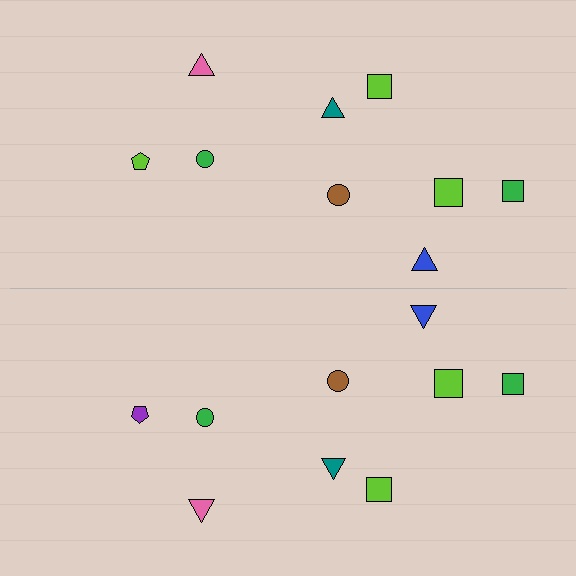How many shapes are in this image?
There are 18 shapes in this image.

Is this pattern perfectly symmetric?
No, the pattern is not perfectly symmetric. The purple pentagon on the bottom side breaks the symmetry — its mirror counterpart is lime.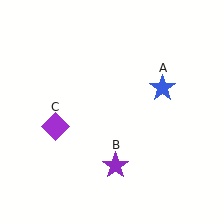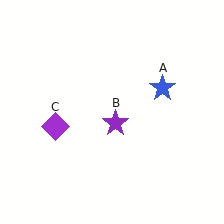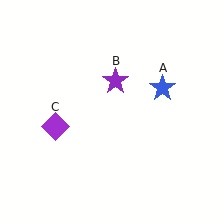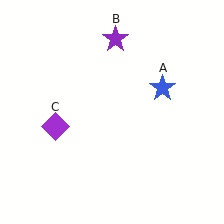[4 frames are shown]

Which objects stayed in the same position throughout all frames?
Blue star (object A) and purple diamond (object C) remained stationary.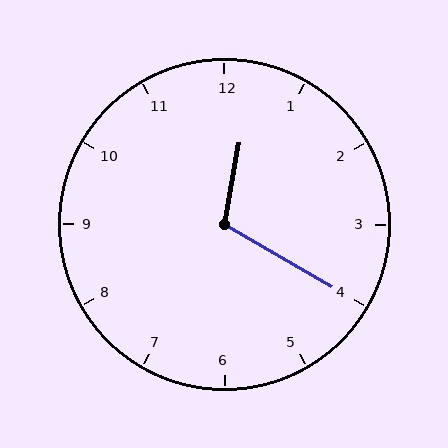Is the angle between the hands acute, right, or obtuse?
It is obtuse.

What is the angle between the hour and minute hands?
Approximately 110 degrees.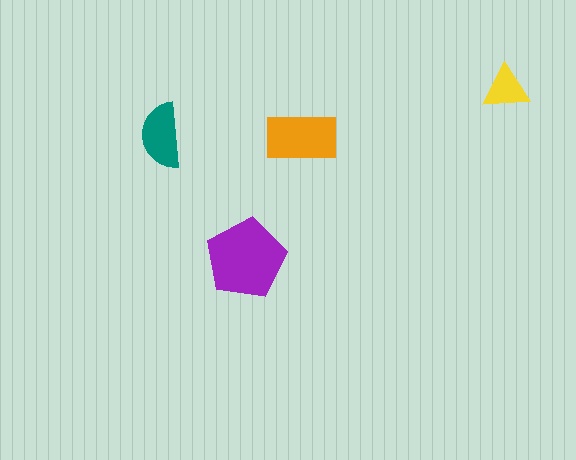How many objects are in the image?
There are 4 objects in the image.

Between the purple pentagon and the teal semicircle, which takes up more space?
The purple pentagon.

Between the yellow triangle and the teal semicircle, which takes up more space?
The teal semicircle.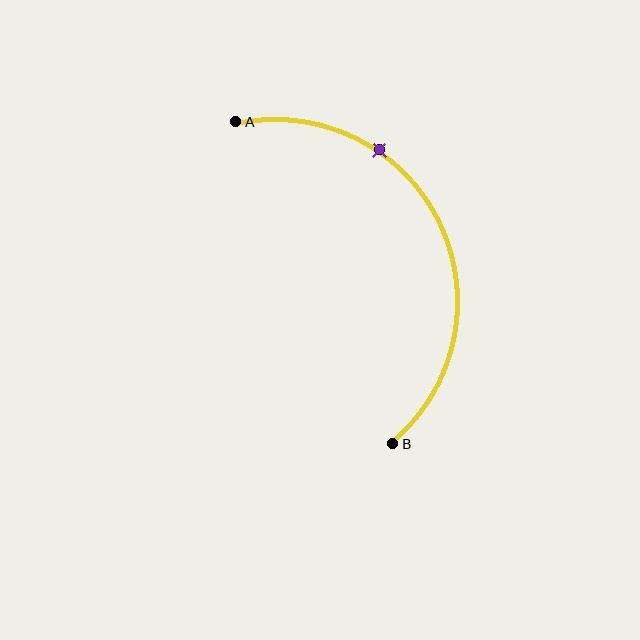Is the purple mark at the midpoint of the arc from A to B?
No. The purple mark lies on the arc but is closer to endpoint A. The arc midpoint would be at the point on the curve equidistant along the arc from both A and B.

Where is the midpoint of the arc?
The arc midpoint is the point on the curve farthest from the straight line joining A and B. It sits to the right of that line.